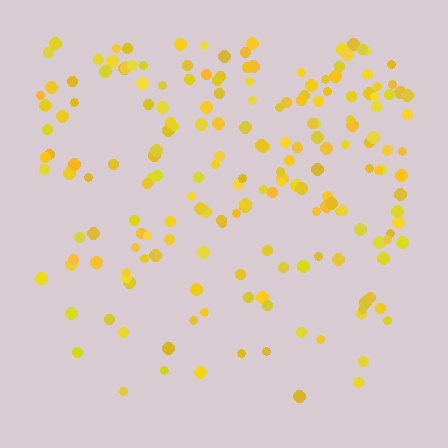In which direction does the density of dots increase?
From bottom to top, with the top side densest.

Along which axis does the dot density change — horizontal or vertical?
Vertical.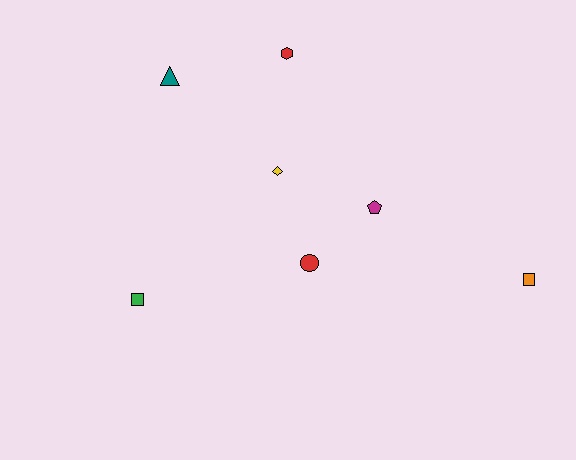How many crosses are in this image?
There are no crosses.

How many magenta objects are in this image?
There is 1 magenta object.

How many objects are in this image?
There are 7 objects.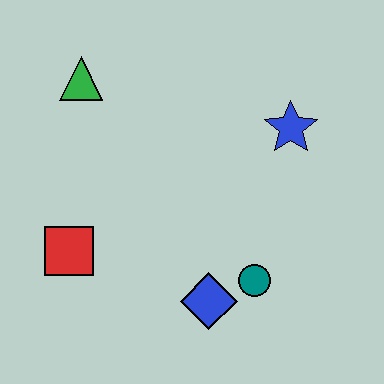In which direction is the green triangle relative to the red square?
The green triangle is above the red square.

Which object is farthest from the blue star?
The red square is farthest from the blue star.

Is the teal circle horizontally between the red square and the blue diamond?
No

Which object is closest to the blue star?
The teal circle is closest to the blue star.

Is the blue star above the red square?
Yes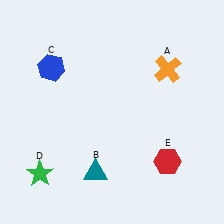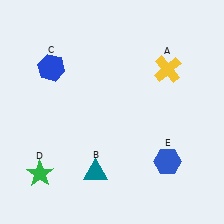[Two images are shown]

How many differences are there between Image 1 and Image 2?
There are 2 differences between the two images.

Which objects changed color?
A changed from orange to yellow. E changed from red to blue.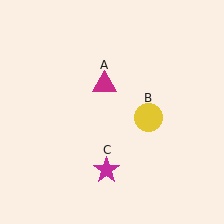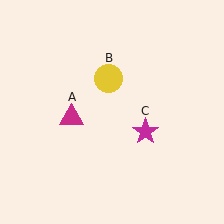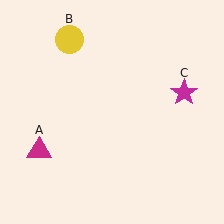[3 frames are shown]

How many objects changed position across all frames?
3 objects changed position: magenta triangle (object A), yellow circle (object B), magenta star (object C).